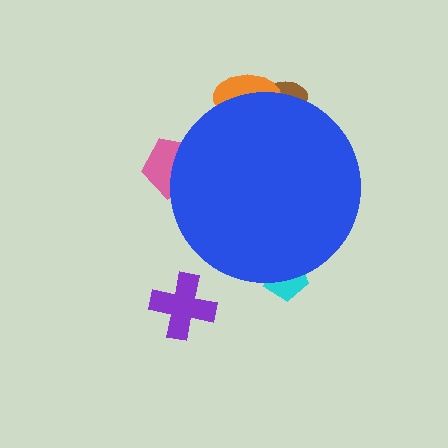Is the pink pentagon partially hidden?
Yes, the pink pentagon is partially hidden behind the blue circle.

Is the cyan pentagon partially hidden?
Yes, the cyan pentagon is partially hidden behind the blue circle.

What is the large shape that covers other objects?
A blue circle.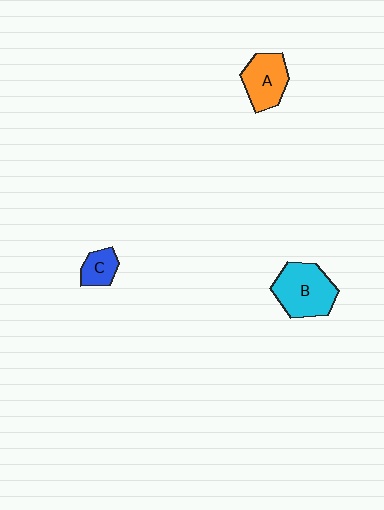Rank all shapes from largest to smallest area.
From largest to smallest: B (cyan), A (orange), C (blue).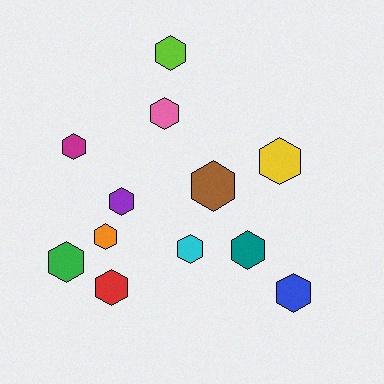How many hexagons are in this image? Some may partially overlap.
There are 12 hexagons.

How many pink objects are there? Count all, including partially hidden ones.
There is 1 pink object.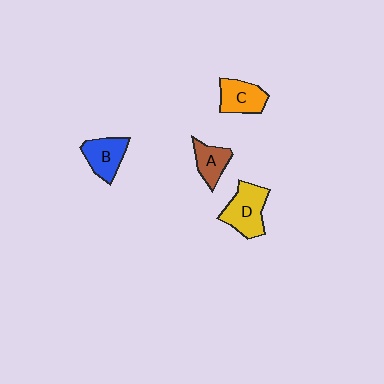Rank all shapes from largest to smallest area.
From largest to smallest: D (yellow), B (blue), C (orange), A (brown).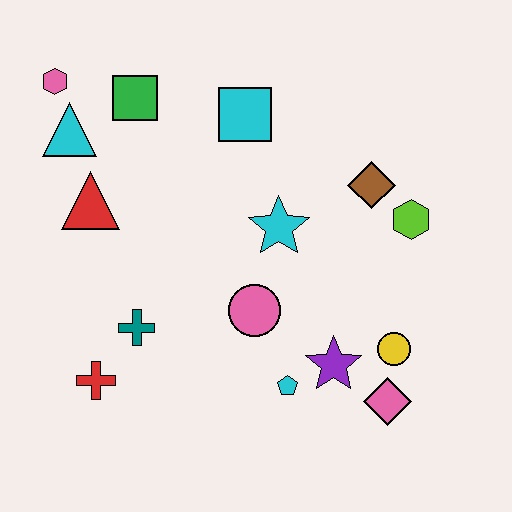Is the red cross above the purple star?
No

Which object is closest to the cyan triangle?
The pink hexagon is closest to the cyan triangle.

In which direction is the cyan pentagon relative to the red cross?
The cyan pentagon is to the right of the red cross.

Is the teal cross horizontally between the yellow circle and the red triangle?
Yes